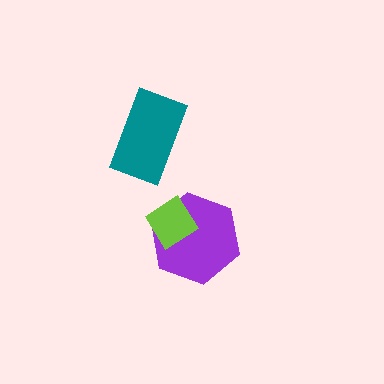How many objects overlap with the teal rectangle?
0 objects overlap with the teal rectangle.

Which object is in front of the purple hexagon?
The lime diamond is in front of the purple hexagon.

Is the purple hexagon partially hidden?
Yes, it is partially covered by another shape.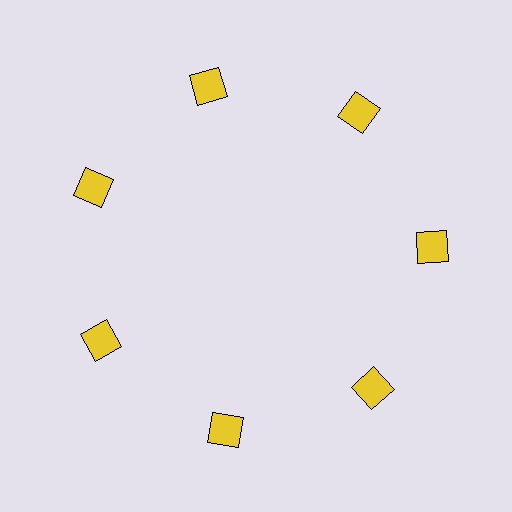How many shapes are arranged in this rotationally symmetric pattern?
There are 7 shapes, arranged in 7 groups of 1.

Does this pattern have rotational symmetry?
Yes, this pattern has 7-fold rotational symmetry. It looks the same after rotating 51 degrees around the center.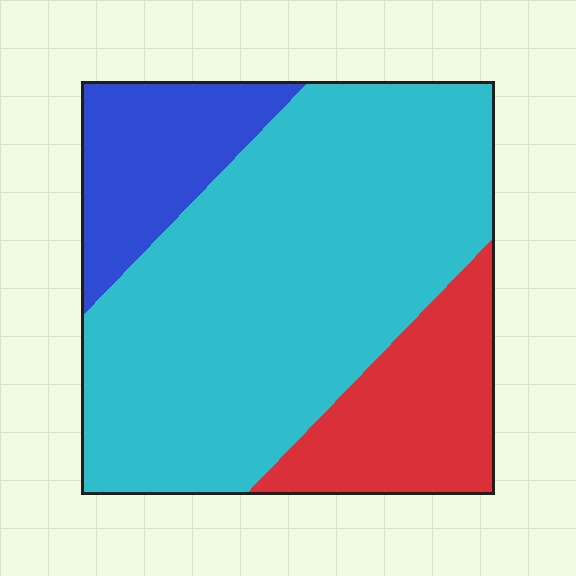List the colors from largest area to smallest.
From largest to smallest: cyan, red, blue.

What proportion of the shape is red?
Red covers roughly 20% of the shape.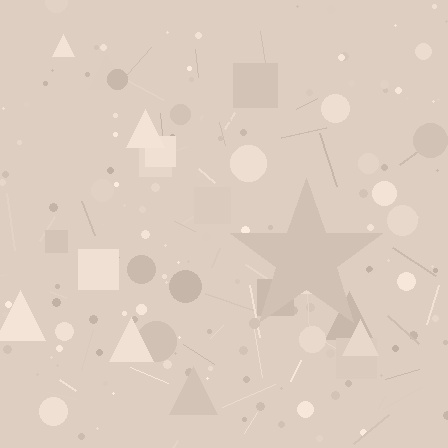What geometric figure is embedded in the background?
A star is embedded in the background.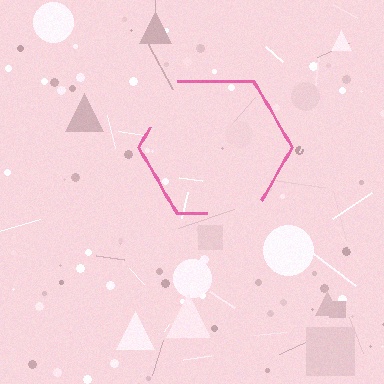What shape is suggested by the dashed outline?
The dashed outline suggests a hexagon.